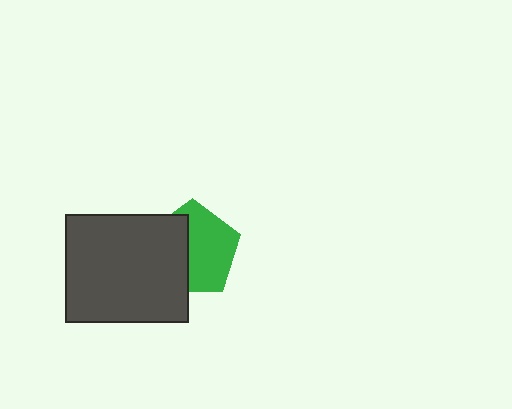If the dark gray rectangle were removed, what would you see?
You would see the complete green pentagon.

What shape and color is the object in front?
The object in front is a dark gray rectangle.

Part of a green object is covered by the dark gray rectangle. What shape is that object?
It is a pentagon.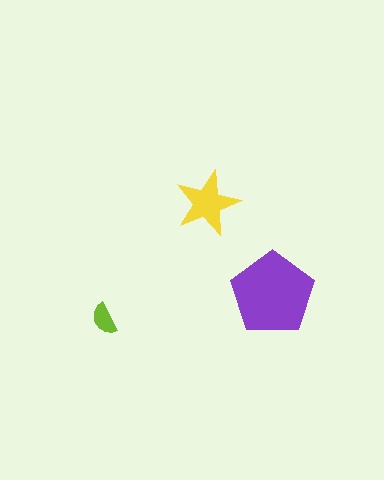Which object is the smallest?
The lime semicircle.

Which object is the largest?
The purple pentagon.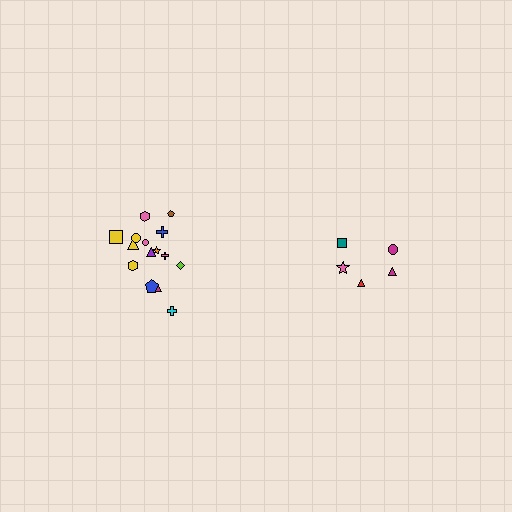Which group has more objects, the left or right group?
The left group.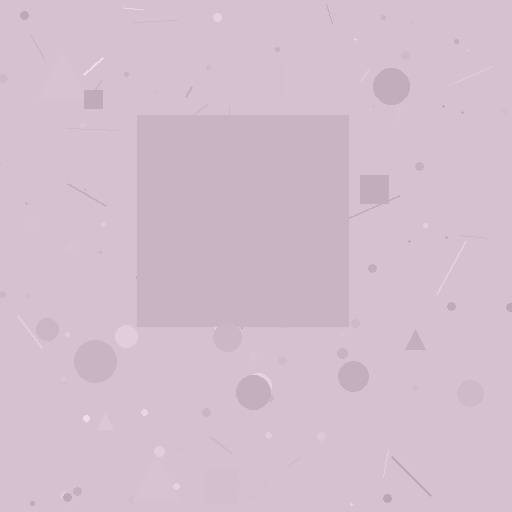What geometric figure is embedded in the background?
A square is embedded in the background.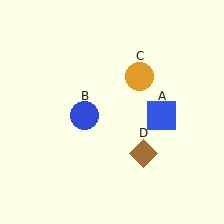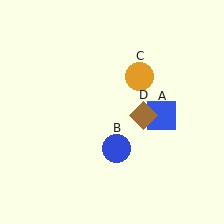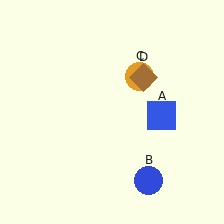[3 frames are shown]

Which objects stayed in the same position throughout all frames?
Blue square (object A) and orange circle (object C) remained stationary.